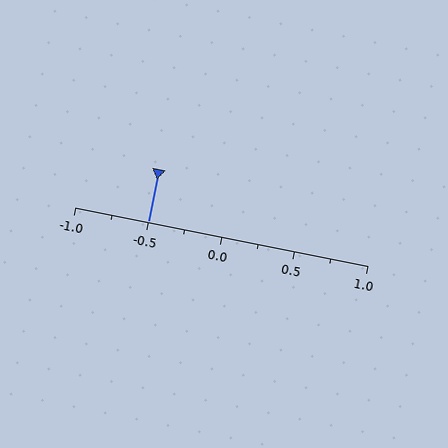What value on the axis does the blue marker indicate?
The marker indicates approximately -0.5.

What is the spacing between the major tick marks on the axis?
The major ticks are spaced 0.5 apart.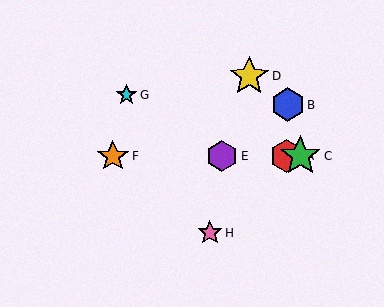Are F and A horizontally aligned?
Yes, both are at y≈156.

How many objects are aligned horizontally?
4 objects (A, C, E, F) are aligned horizontally.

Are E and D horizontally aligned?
No, E is at y≈156 and D is at y≈76.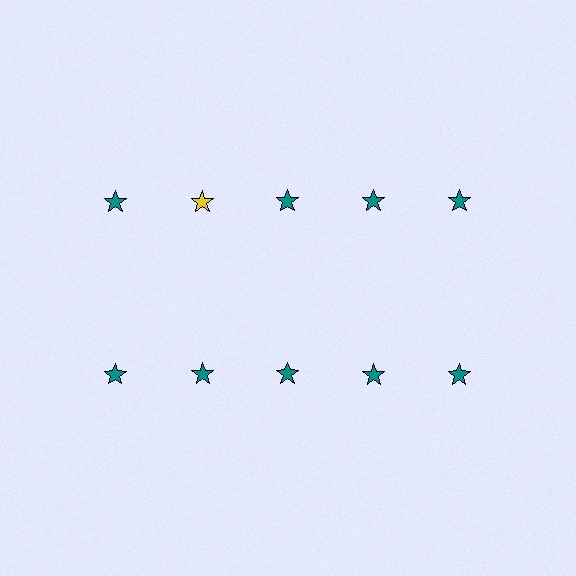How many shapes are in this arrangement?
There are 10 shapes arranged in a grid pattern.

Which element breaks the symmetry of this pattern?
The yellow star in the top row, second from left column breaks the symmetry. All other shapes are teal stars.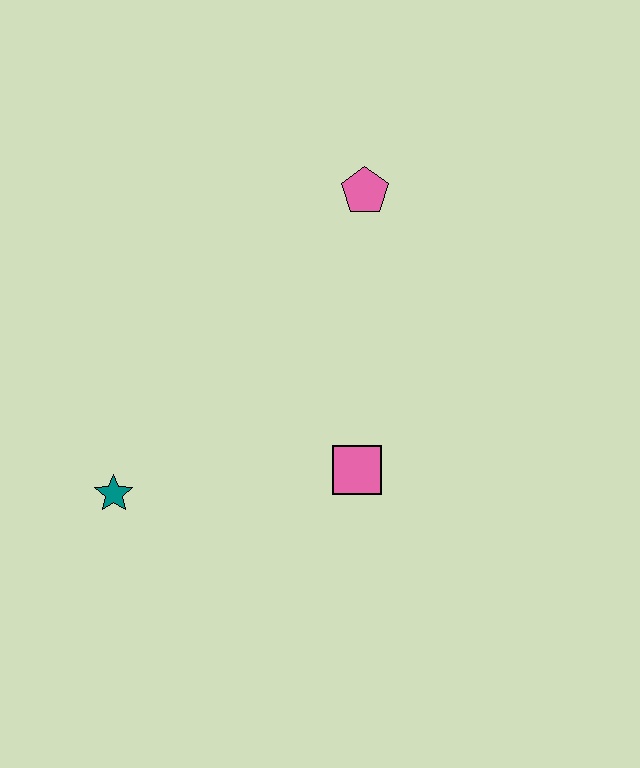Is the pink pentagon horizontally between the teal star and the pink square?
No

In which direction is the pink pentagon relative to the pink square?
The pink pentagon is above the pink square.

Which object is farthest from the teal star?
The pink pentagon is farthest from the teal star.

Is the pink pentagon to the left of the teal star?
No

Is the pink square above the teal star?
Yes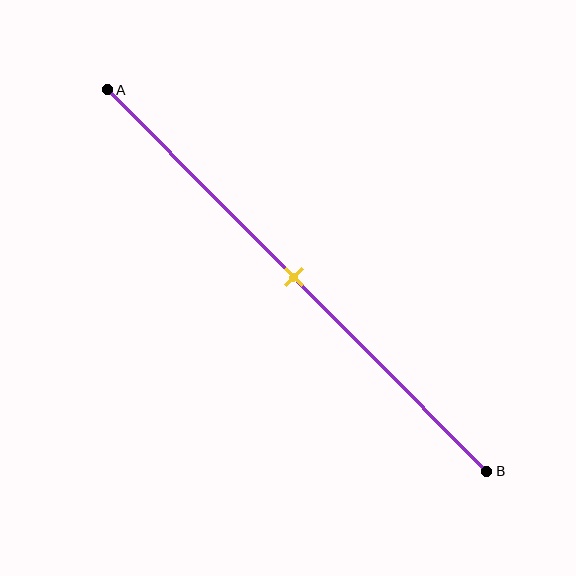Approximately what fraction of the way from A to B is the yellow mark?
The yellow mark is approximately 50% of the way from A to B.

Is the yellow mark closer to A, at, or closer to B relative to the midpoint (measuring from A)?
The yellow mark is approximately at the midpoint of segment AB.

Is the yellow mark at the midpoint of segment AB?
Yes, the mark is approximately at the midpoint.